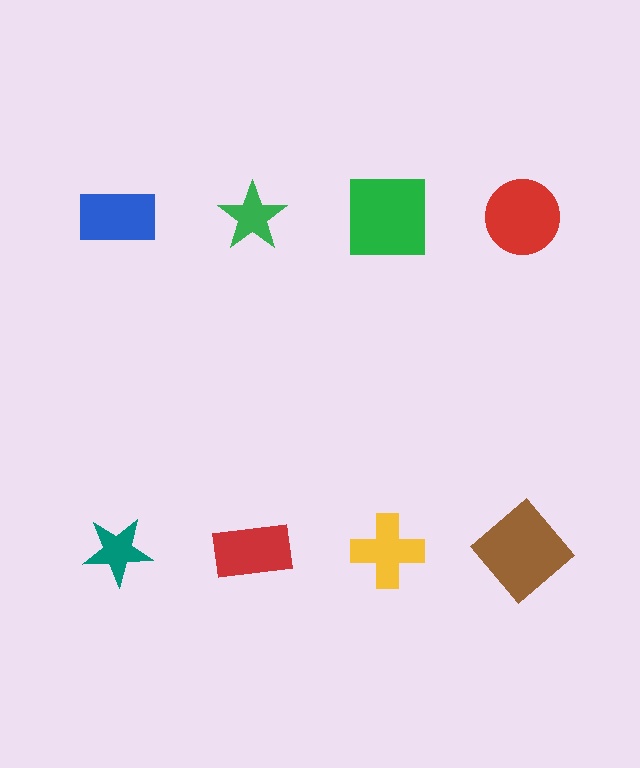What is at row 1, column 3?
A green square.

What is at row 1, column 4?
A red circle.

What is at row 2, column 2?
A red rectangle.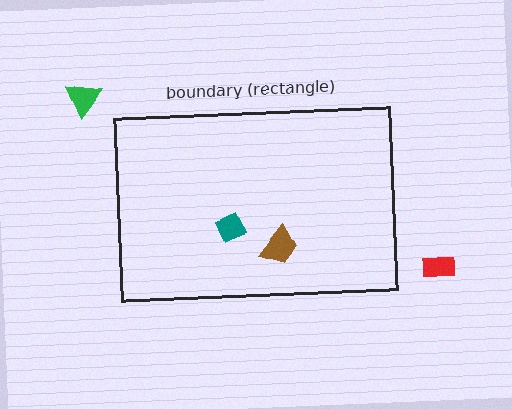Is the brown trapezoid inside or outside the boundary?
Inside.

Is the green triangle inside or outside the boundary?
Outside.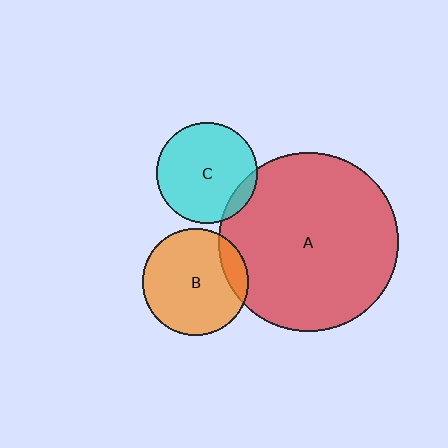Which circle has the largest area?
Circle A (red).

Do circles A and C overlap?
Yes.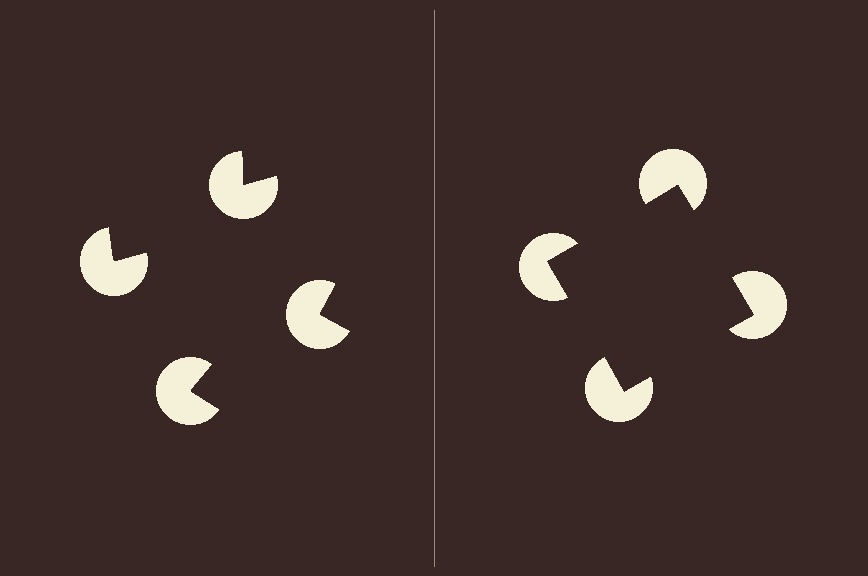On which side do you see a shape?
An illusory square appears on the right side. On the left side the wedge cuts are rotated, so no coherent shape forms.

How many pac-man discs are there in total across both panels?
8 — 4 on each side.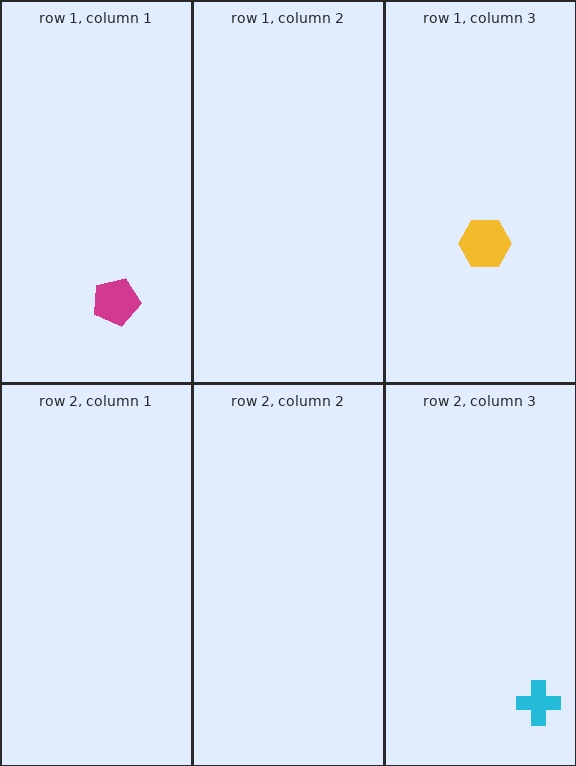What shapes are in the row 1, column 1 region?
The magenta pentagon.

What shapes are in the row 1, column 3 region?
The yellow hexagon.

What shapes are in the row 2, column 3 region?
The cyan cross.